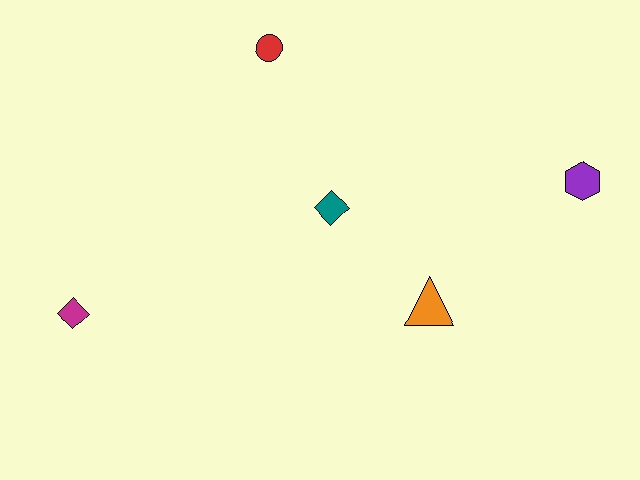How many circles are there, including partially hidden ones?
There is 1 circle.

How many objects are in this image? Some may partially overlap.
There are 5 objects.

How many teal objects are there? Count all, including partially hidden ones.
There is 1 teal object.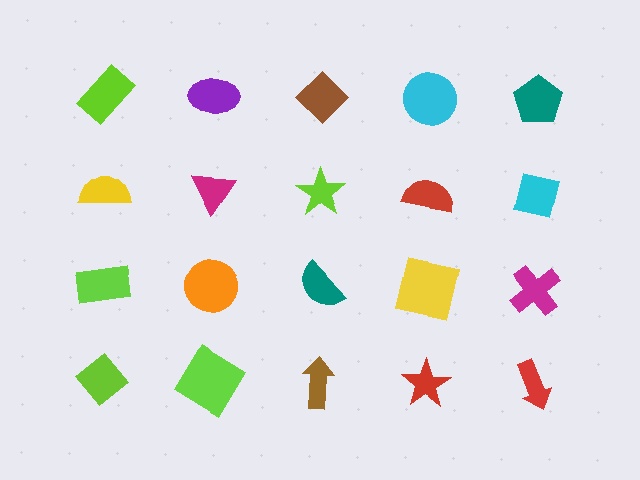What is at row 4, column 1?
A lime diamond.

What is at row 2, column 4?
A red semicircle.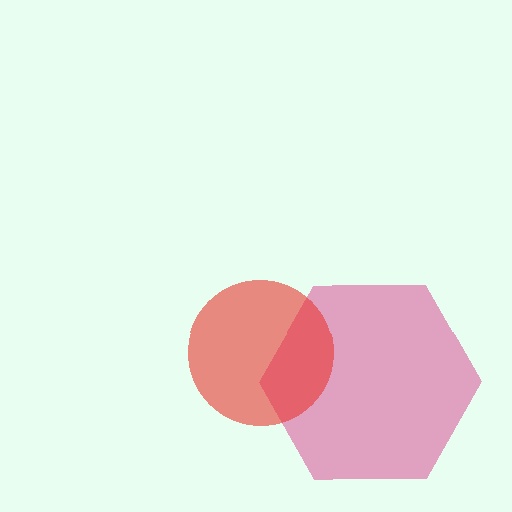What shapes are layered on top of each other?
The layered shapes are: a pink hexagon, a red circle.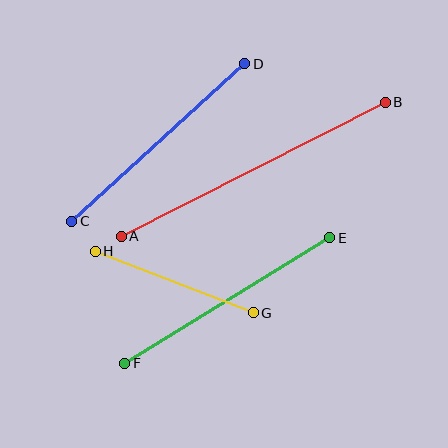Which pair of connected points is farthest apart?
Points A and B are farthest apart.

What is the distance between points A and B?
The distance is approximately 296 pixels.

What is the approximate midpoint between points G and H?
The midpoint is at approximately (174, 282) pixels.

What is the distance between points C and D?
The distance is approximately 234 pixels.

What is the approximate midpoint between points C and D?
The midpoint is at approximately (158, 142) pixels.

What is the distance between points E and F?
The distance is approximately 240 pixels.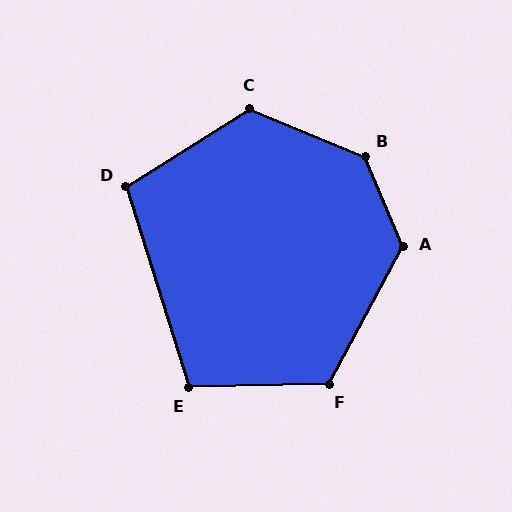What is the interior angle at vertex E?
Approximately 106 degrees (obtuse).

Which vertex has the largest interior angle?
B, at approximately 136 degrees.